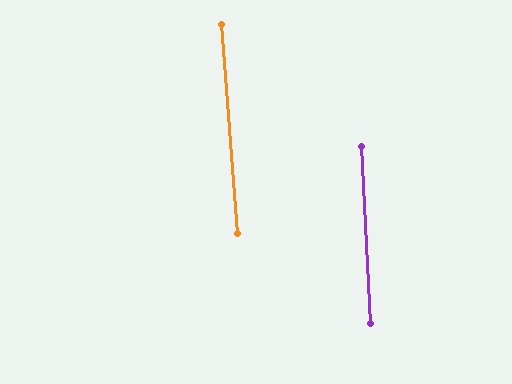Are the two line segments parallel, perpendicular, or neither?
Parallel — their directions differ by only 1.2°.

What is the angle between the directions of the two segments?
Approximately 1 degree.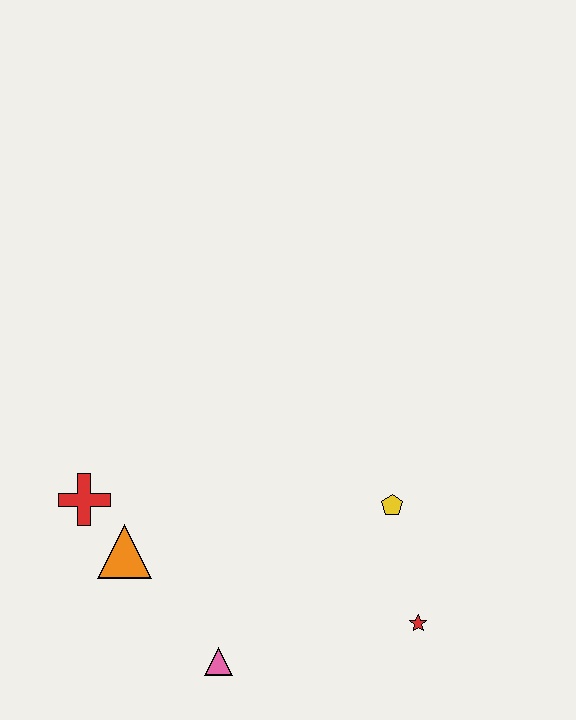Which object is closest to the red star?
The yellow pentagon is closest to the red star.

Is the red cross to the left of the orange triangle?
Yes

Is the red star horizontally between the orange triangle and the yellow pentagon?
No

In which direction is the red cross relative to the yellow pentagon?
The red cross is to the left of the yellow pentagon.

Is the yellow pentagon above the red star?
Yes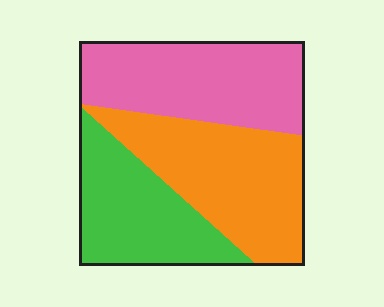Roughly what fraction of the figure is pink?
Pink takes up about one third (1/3) of the figure.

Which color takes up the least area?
Green, at roughly 30%.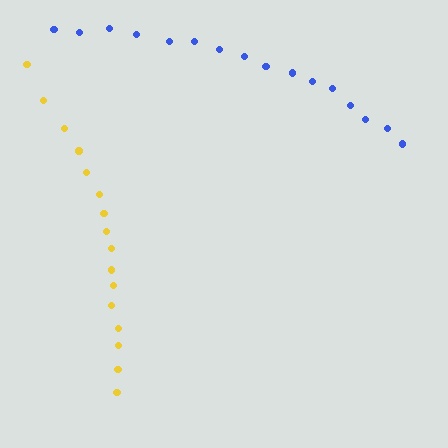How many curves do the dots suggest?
There are 2 distinct paths.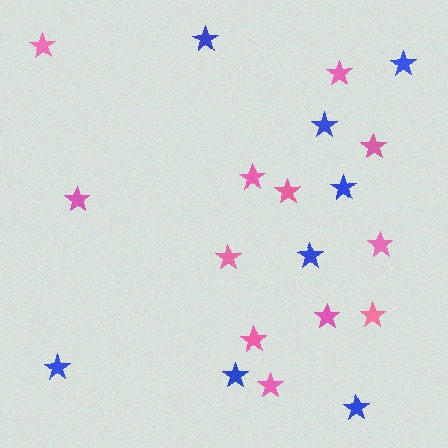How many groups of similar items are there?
There are 2 groups: one group of pink stars (12) and one group of blue stars (8).